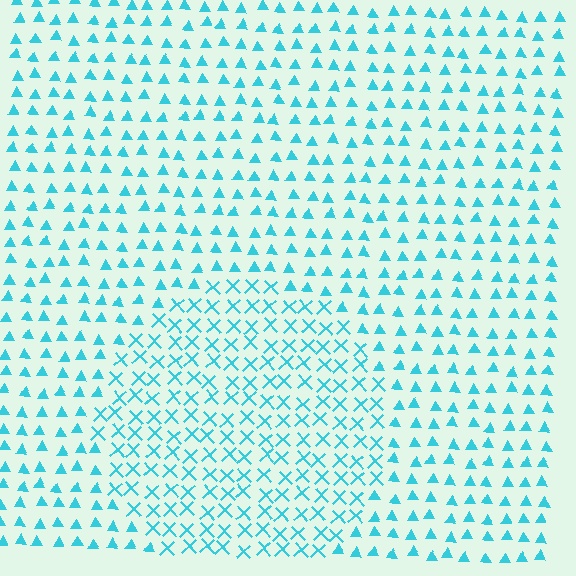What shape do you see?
I see a circle.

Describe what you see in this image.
The image is filled with small cyan elements arranged in a uniform grid. A circle-shaped region contains X marks, while the surrounding area contains triangles. The boundary is defined purely by the change in element shape.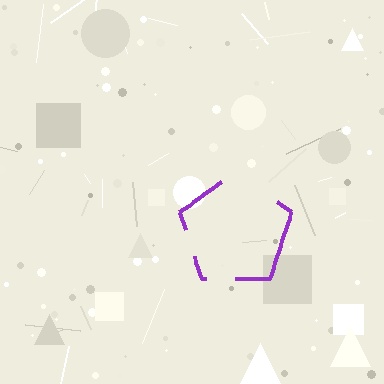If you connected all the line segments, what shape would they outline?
They would outline a pentagon.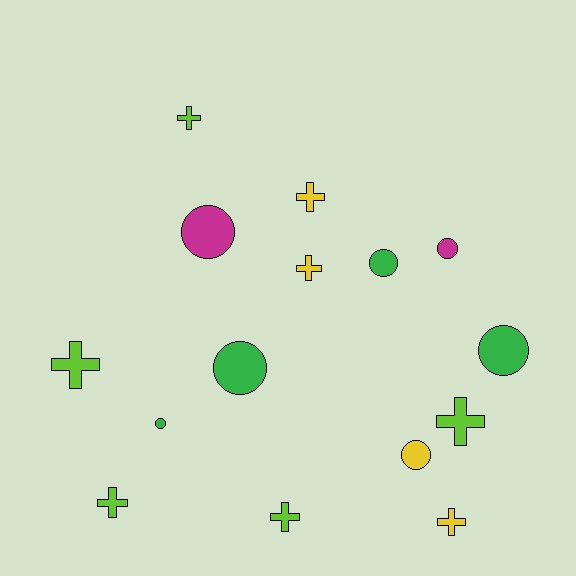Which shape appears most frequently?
Cross, with 8 objects.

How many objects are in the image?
There are 15 objects.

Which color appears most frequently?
Lime, with 5 objects.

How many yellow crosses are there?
There are 3 yellow crosses.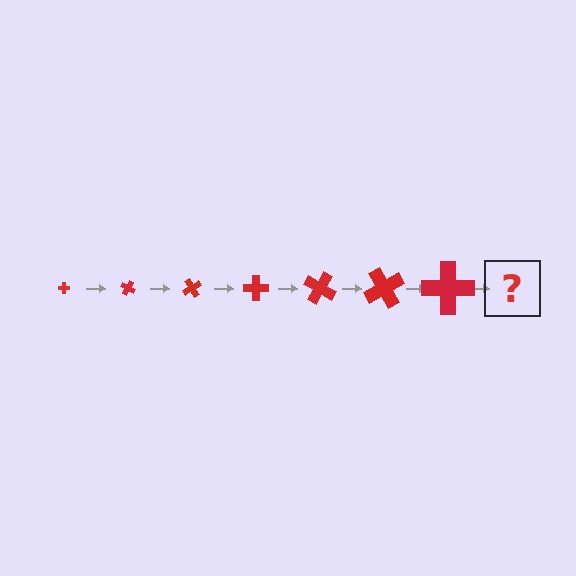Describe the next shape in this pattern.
It should be a cross, larger than the previous one and rotated 210 degrees from the start.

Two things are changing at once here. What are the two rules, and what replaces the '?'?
The two rules are that the cross grows larger each step and it rotates 30 degrees each step. The '?' should be a cross, larger than the previous one and rotated 210 degrees from the start.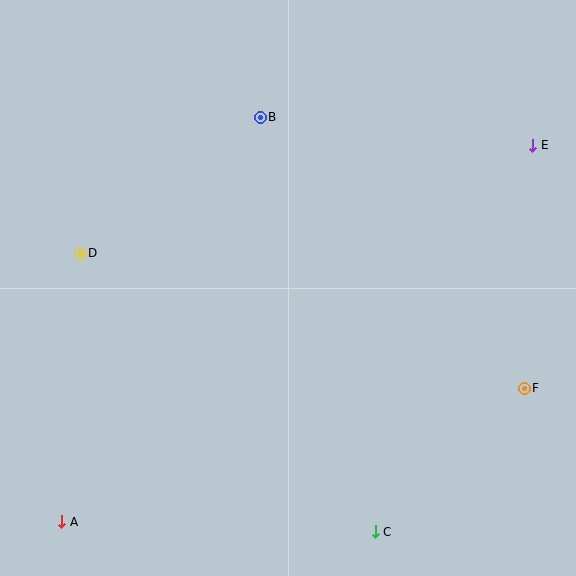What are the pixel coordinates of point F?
Point F is at (524, 388).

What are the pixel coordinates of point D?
Point D is at (80, 253).